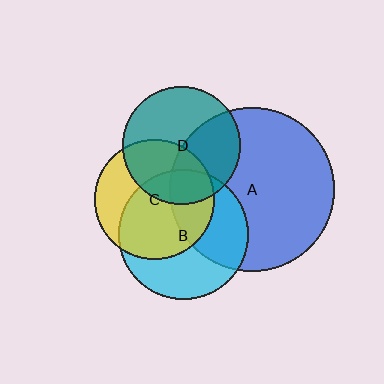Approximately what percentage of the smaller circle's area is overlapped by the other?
Approximately 60%.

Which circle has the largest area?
Circle A (blue).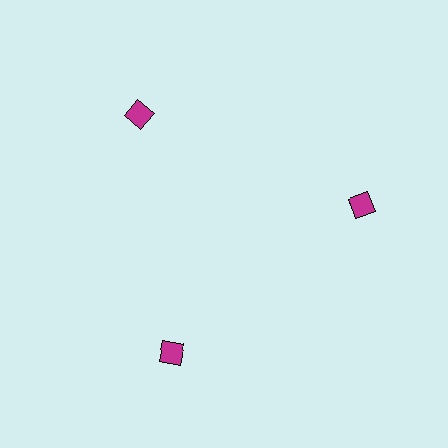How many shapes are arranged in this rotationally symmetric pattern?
There are 3 shapes, arranged in 3 groups of 1.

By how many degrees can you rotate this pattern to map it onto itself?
The pattern maps onto itself every 120 degrees of rotation.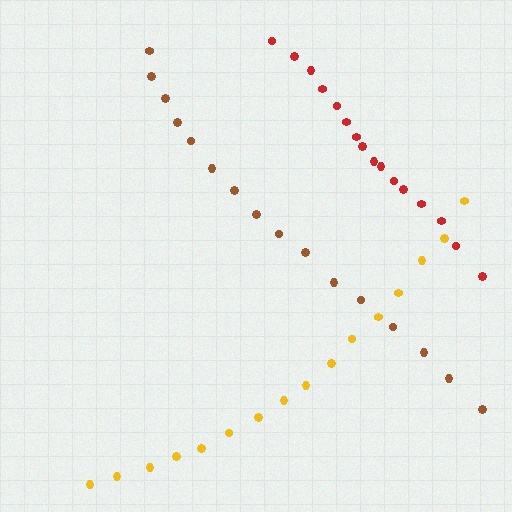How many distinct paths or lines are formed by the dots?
There are 3 distinct paths.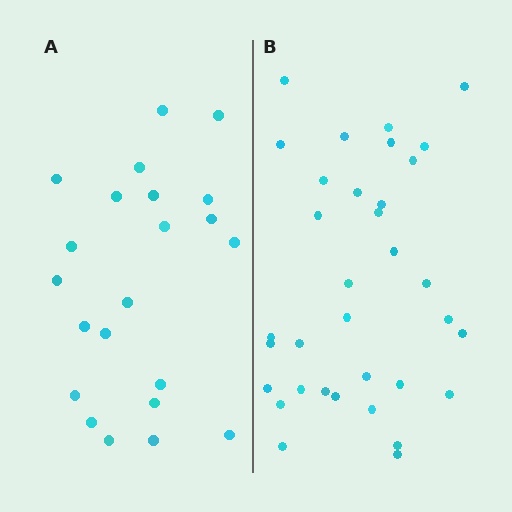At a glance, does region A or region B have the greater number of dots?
Region B (the right region) has more dots.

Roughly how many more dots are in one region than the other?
Region B has roughly 12 or so more dots than region A.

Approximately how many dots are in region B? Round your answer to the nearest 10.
About 30 dots. (The exact count is 34, which rounds to 30.)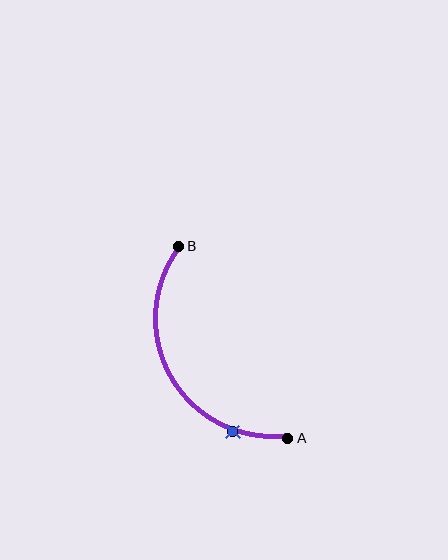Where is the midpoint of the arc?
The arc midpoint is the point on the curve farthest from the straight line joining A and B. It sits to the left of that line.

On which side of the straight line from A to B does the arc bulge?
The arc bulges to the left of the straight line connecting A and B.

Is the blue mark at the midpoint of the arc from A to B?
No. The blue mark lies on the arc but is closer to endpoint A. The arc midpoint would be at the point on the curve equidistant along the arc from both A and B.